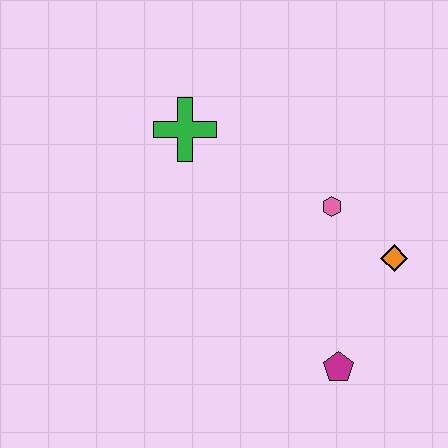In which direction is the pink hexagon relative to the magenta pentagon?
The pink hexagon is above the magenta pentagon.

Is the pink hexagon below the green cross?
Yes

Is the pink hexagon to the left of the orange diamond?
Yes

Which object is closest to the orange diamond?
The pink hexagon is closest to the orange diamond.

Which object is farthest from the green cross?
The magenta pentagon is farthest from the green cross.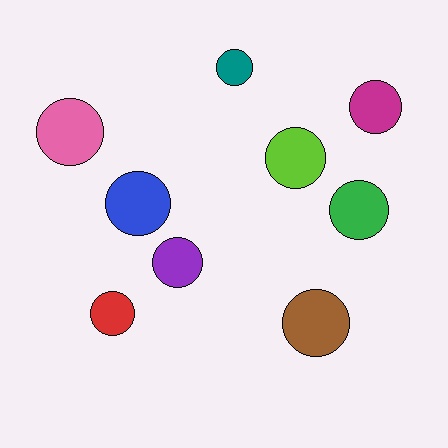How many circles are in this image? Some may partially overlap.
There are 9 circles.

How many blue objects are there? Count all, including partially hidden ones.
There is 1 blue object.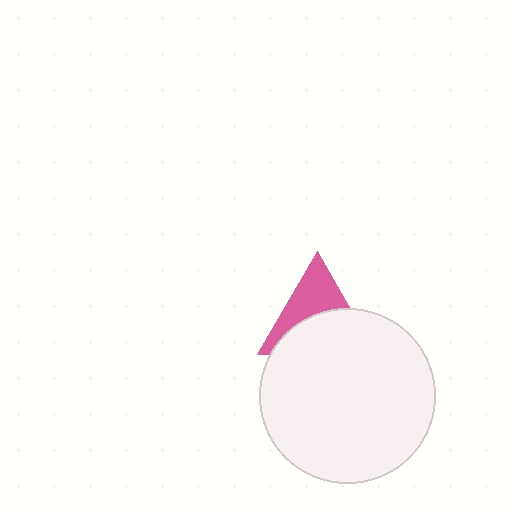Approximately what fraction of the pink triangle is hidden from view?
Roughly 54% of the pink triangle is hidden behind the white circle.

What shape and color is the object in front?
The object in front is a white circle.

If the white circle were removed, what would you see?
You would see the complete pink triangle.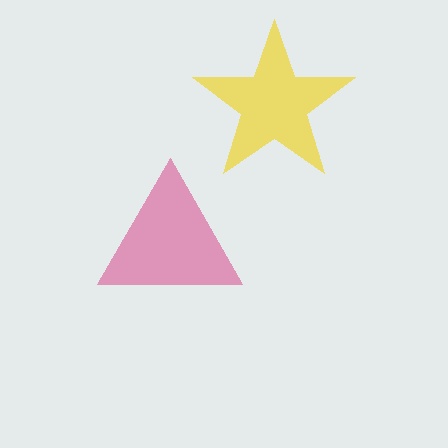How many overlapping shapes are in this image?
There are 2 overlapping shapes in the image.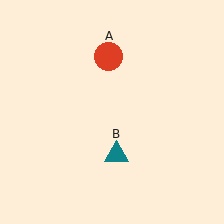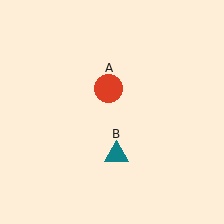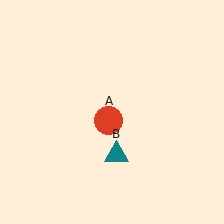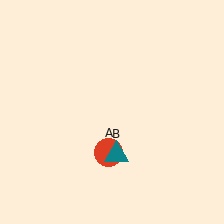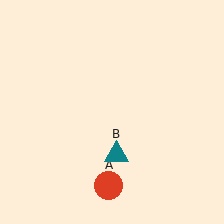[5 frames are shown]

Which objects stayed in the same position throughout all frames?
Teal triangle (object B) remained stationary.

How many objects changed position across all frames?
1 object changed position: red circle (object A).